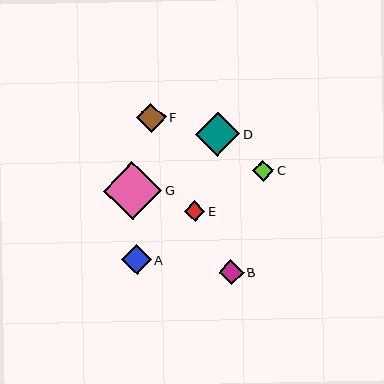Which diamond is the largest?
Diamond G is the largest with a size of approximately 58 pixels.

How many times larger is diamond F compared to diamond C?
Diamond F is approximately 1.4 times the size of diamond C.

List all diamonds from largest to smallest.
From largest to smallest: G, D, F, A, B, C, E.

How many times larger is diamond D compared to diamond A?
Diamond D is approximately 1.5 times the size of diamond A.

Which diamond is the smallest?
Diamond E is the smallest with a size of approximately 21 pixels.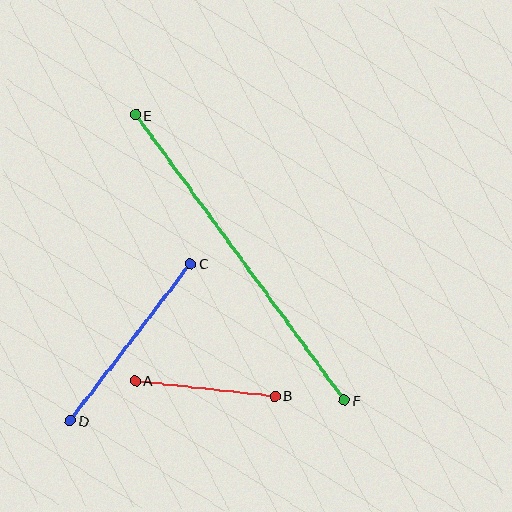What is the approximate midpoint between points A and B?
The midpoint is at approximately (205, 388) pixels.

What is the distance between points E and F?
The distance is approximately 353 pixels.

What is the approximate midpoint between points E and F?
The midpoint is at approximately (240, 258) pixels.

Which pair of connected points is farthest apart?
Points E and F are farthest apart.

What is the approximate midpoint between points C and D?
The midpoint is at approximately (130, 342) pixels.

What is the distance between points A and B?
The distance is approximately 140 pixels.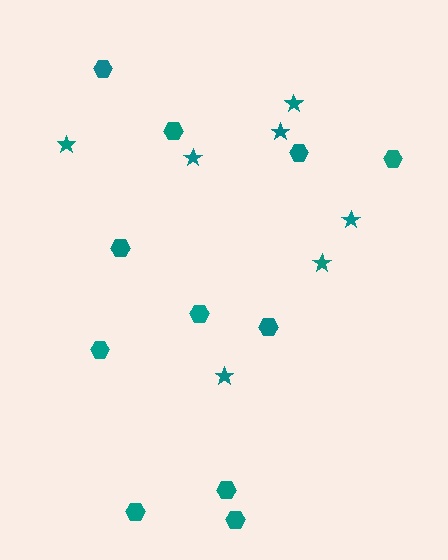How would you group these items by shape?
There are 2 groups: one group of hexagons (11) and one group of stars (7).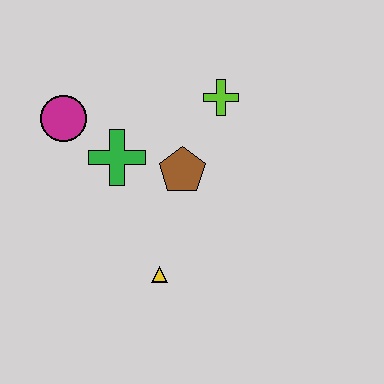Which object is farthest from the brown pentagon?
The magenta circle is farthest from the brown pentagon.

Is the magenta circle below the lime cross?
Yes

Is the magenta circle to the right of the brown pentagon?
No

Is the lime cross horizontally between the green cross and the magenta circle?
No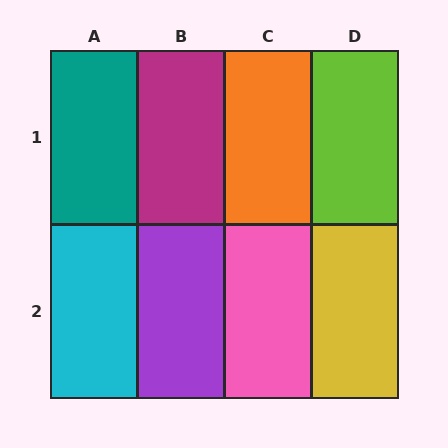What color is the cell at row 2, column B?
Purple.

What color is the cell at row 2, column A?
Cyan.